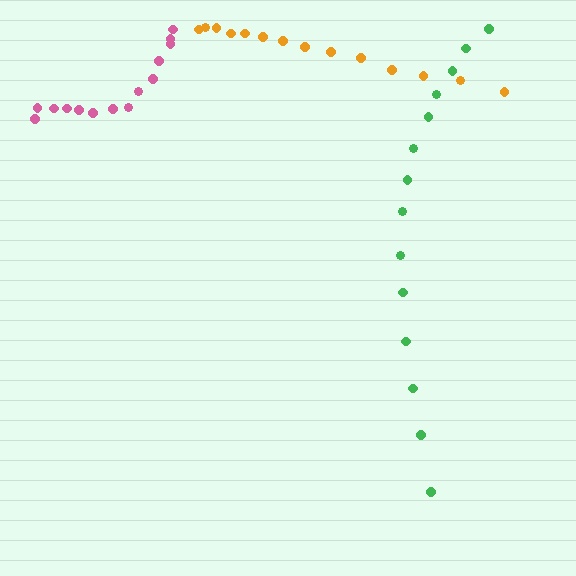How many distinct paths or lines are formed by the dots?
There are 3 distinct paths.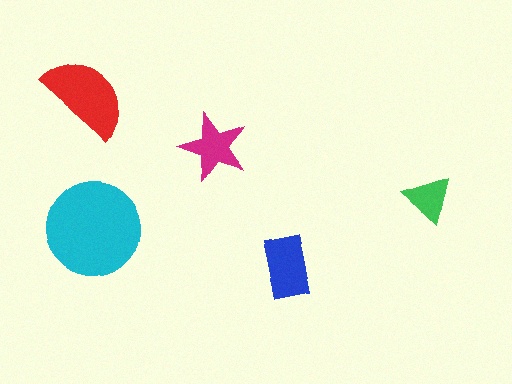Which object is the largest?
The cyan circle.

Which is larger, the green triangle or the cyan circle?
The cyan circle.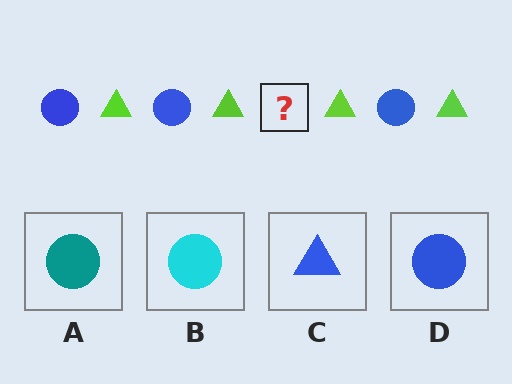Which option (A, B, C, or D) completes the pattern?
D.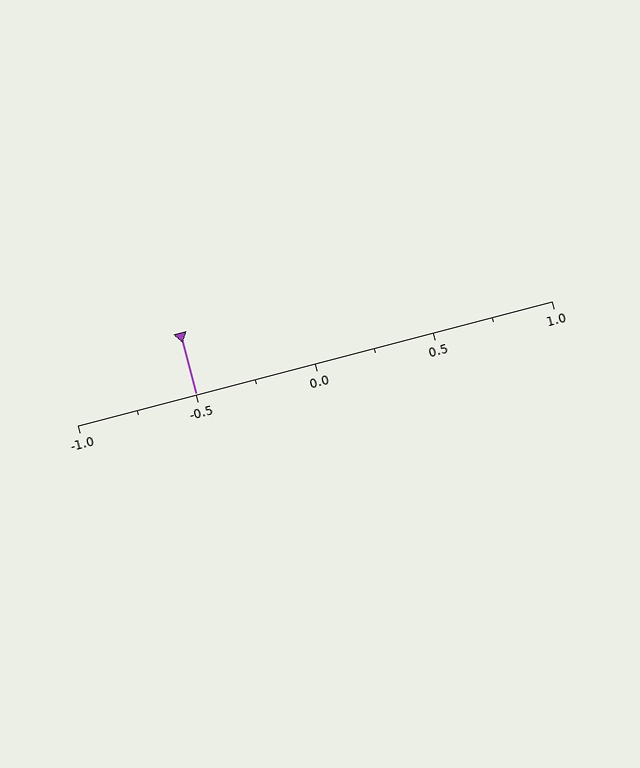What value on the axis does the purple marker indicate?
The marker indicates approximately -0.5.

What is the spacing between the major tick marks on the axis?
The major ticks are spaced 0.5 apart.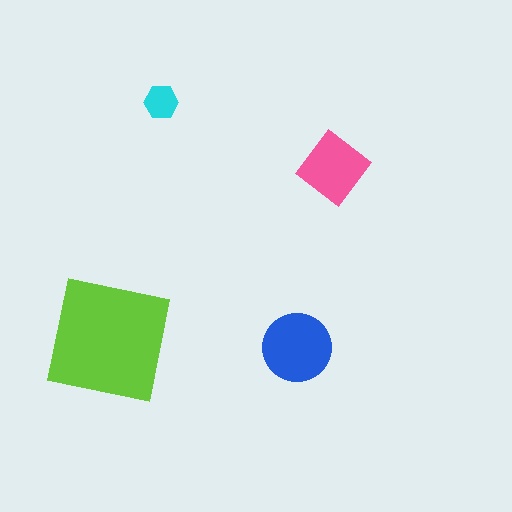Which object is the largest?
The lime square.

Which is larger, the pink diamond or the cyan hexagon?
The pink diamond.